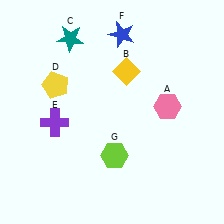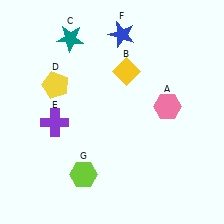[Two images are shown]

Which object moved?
The lime hexagon (G) moved left.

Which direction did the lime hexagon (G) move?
The lime hexagon (G) moved left.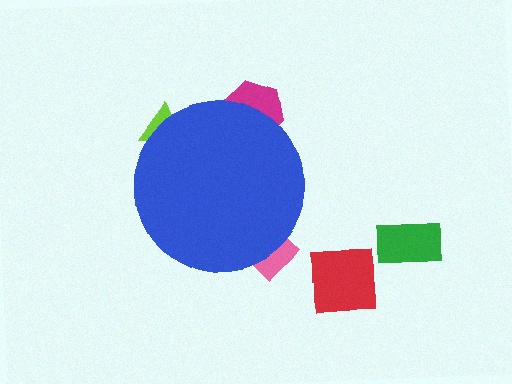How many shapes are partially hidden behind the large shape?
3 shapes are partially hidden.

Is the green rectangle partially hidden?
No, the green rectangle is fully visible.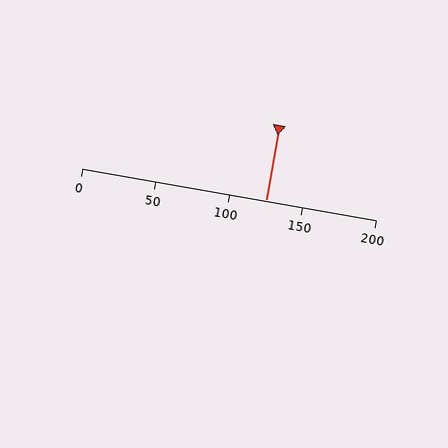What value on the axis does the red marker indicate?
The marker indicates approximately 125.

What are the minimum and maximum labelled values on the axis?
The axis runs from 0 to 200.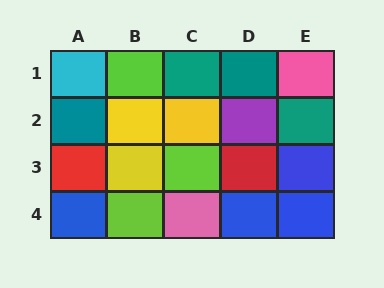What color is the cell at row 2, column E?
Teal.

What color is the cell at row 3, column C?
Lime.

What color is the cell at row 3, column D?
Red.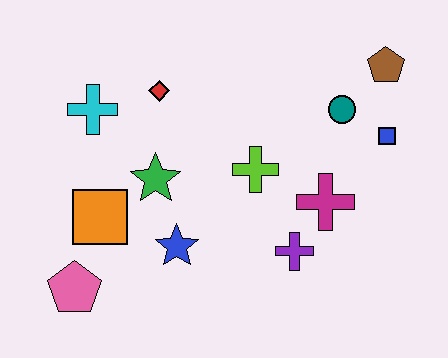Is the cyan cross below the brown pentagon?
Yes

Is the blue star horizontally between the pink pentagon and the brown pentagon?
Yes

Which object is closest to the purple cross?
The magenta cross is closest to the purple cross.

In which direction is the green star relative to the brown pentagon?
The green star is to the left of the brown pentagon.